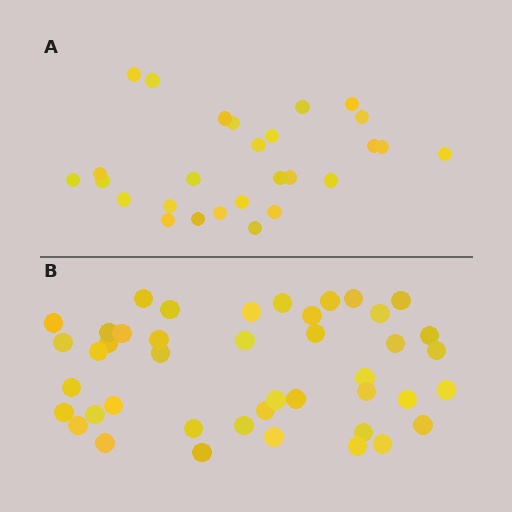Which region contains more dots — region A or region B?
Region B (the bottom region) has more dots.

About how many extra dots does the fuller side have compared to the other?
Region B has approximately 15 more dots than region A.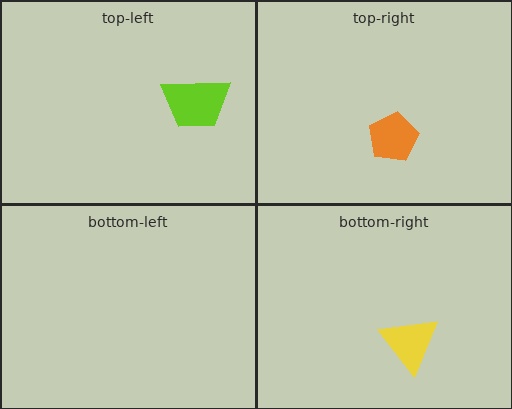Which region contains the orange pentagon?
The top-right region.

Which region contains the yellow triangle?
The bottom-right region.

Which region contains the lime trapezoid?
The top-left region.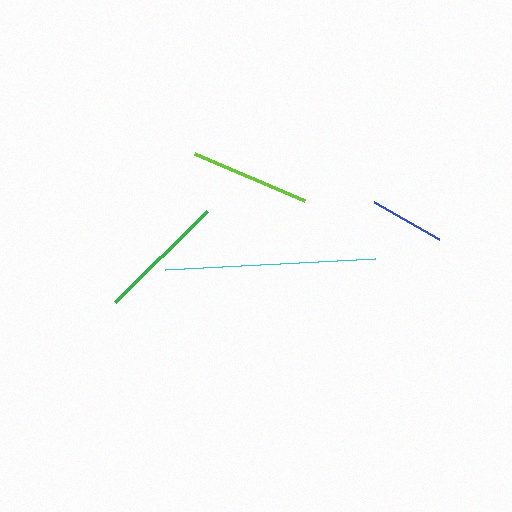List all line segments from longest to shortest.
From longest to shortest: cyan, green, lime, blue.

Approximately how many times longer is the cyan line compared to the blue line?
The cyan line is approximately 2.8 times the length of the blue line.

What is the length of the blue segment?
The blue segment is approximately 75 pixels long.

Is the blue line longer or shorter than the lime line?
The lime line is longer than the blue line.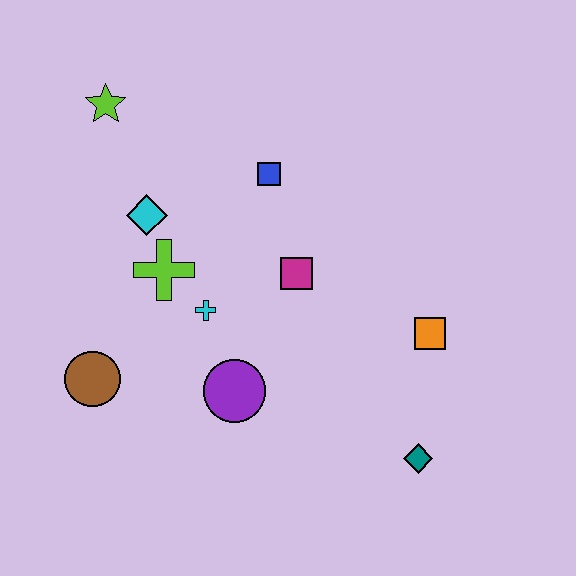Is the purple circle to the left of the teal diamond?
Yes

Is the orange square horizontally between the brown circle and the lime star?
No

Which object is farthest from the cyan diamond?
The teal diamond is farthest from the cyan diamond.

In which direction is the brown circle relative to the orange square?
The brown circle is to the left of the orange square.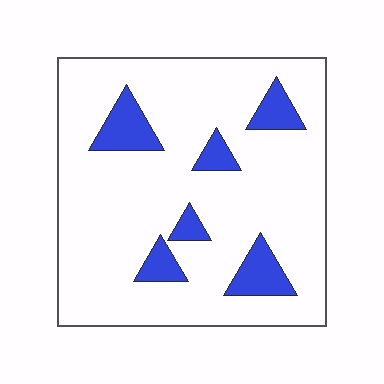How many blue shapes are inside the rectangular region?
6.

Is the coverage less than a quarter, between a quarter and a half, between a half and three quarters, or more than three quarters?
Less than a quarter.